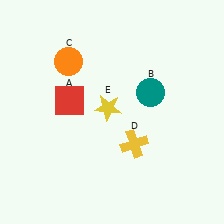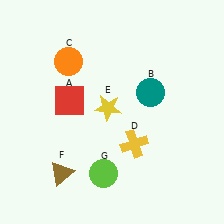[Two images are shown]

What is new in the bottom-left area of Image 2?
A lime circle (G) was added in the bottom-left area of Image 2.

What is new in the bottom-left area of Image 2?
A brown triangle (F) was added in the bottom-left area of Image 2.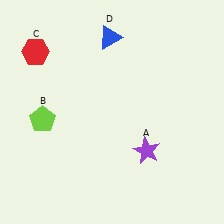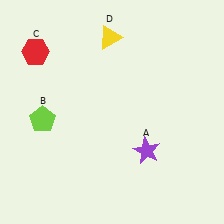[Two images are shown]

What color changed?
The triangle (D) changed from blue in Image 1 to yellow in Image 2.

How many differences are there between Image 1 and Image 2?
There is 1 difference between the two images.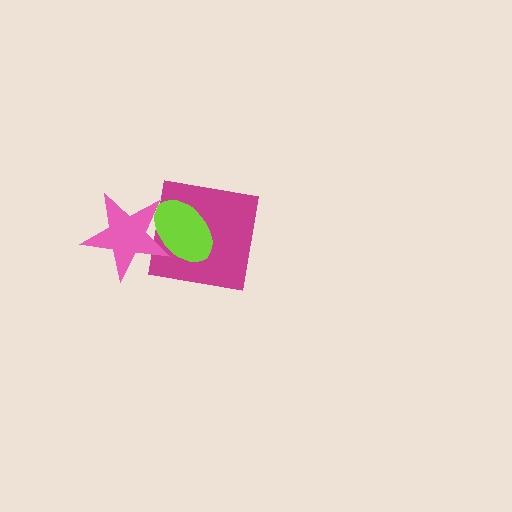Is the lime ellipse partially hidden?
Yes, it is partially covered by another shape.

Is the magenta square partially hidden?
Yes, it is partially covered by another shape.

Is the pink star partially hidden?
No, no other shape covers it.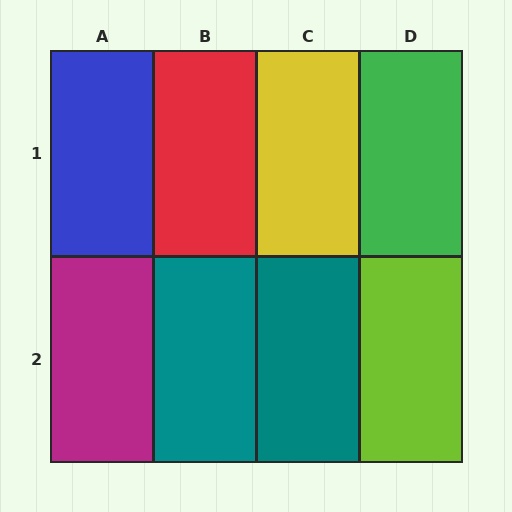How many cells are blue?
1 cell is blue.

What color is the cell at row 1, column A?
Blue.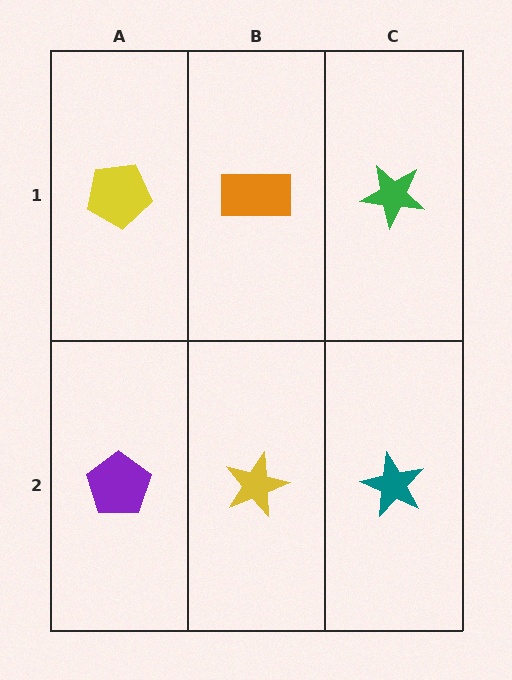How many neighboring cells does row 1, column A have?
2.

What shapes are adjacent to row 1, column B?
A yellow star (row 2, column B), a yellow pentagon (row 1, column A), a green star (row 1, column C).